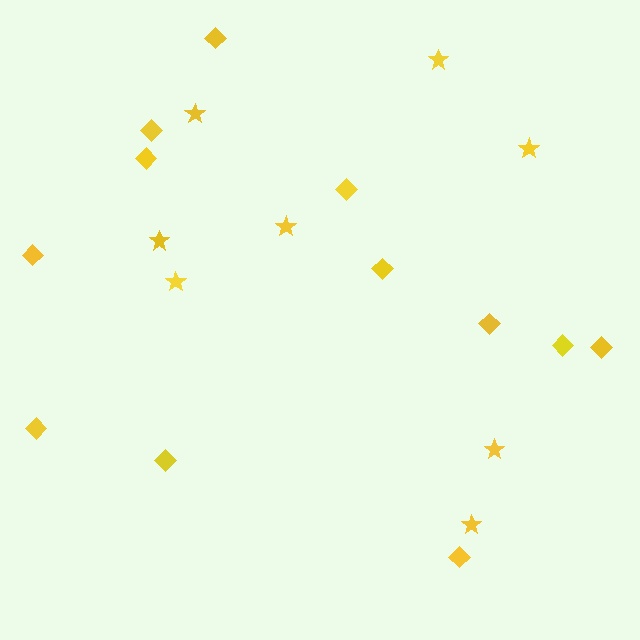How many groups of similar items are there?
There are 2 groups: one group of diamonds (12) and one group of stars (8).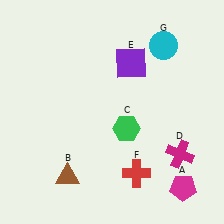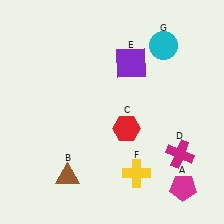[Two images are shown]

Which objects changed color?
C changed from green to red. F changed from red to yellow.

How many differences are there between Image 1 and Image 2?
There are 2 differences between the two images.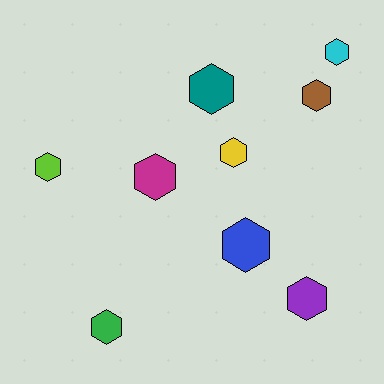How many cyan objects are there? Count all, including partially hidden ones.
There is 1 cyan object.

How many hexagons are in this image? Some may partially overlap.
There are 9 hexagons.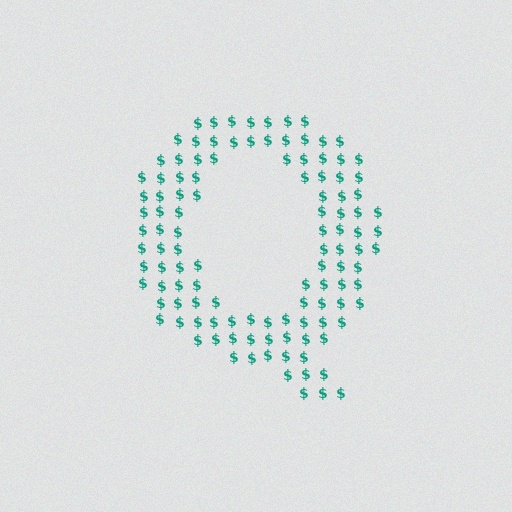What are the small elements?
The small elements are dollar signs.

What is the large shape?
The large shape is the letter Q.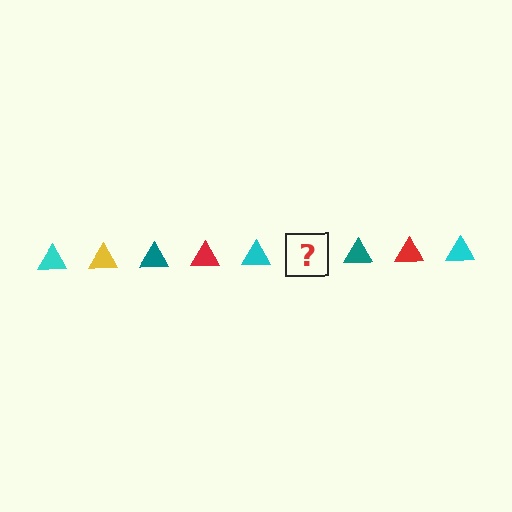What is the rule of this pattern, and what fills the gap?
The rule is that the pattern cycles through cyan, yellow, teal, red triangles. The gap should be filled with a yellow triangle.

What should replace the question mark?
The question mark should be replaced with a yellow triangle.